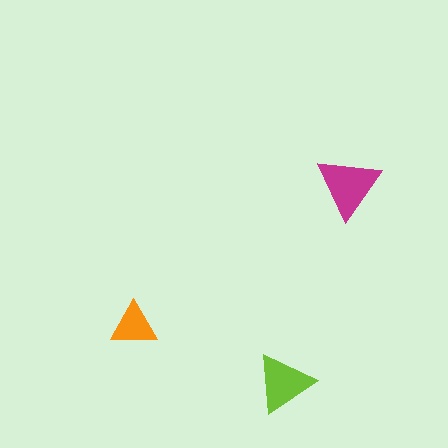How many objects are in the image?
There are 3 objects in the image.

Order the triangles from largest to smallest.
the magenta one, the lime one, the orange one.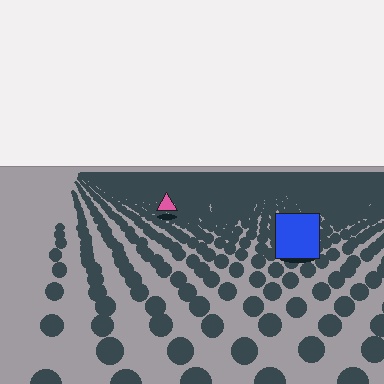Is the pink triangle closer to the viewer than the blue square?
No. The blue square is closer — you can tell from the texture gradient: the ground texture is coarser near it.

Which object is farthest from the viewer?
The pink triangle is farthest from the viewer. It appears smaller and the ground texture around it is denser.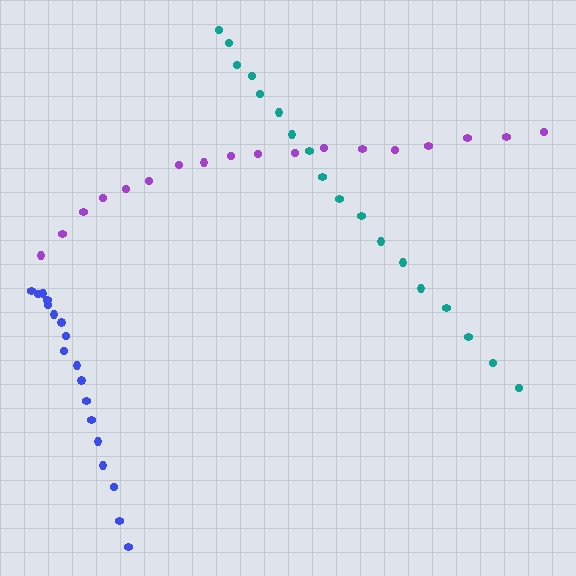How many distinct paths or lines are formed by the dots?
There are 3 distinct paths.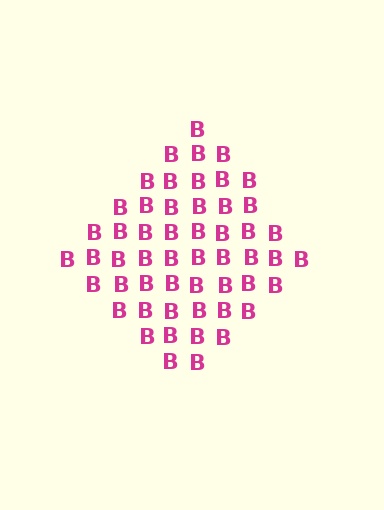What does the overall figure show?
The overall figure shows a diamond.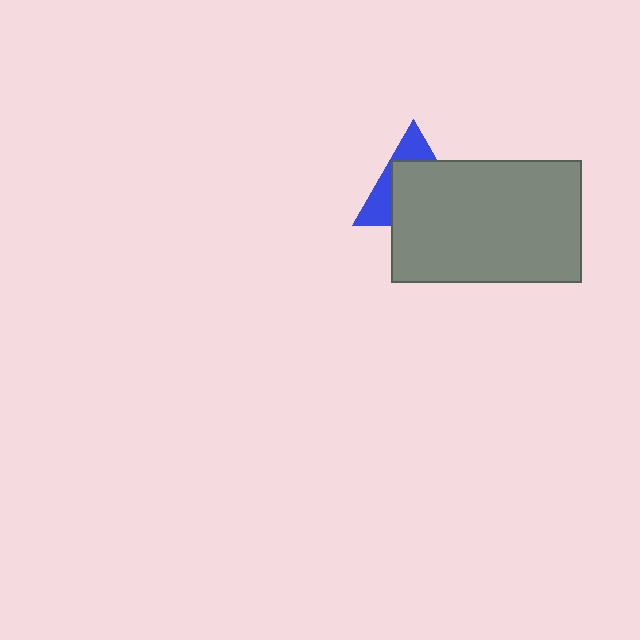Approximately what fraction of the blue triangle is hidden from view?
Roughly 65% of the blue triangle is hidden behind the gray rectangle.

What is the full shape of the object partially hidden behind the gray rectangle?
The partially hidden object is a blue triangle.